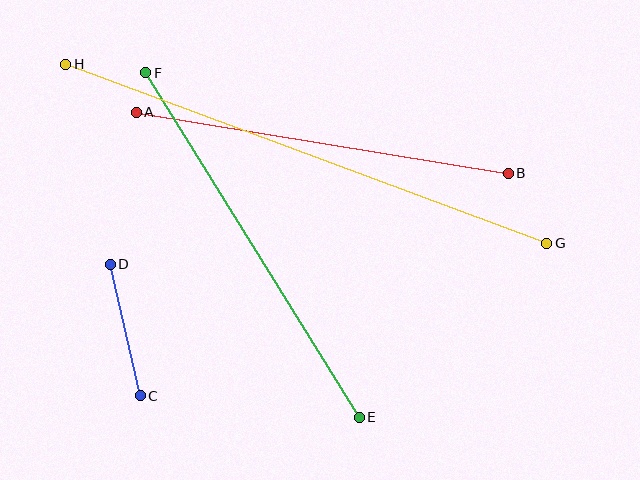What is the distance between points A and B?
The distance is approximately 377 pixels.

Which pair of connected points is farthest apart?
Points G and H are farthest apart.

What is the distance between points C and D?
The distance is approximately 135 pixels.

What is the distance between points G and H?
The distance is approximately 513 pixels.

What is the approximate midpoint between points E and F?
The midpoint is at approximately (253, 245) pixels.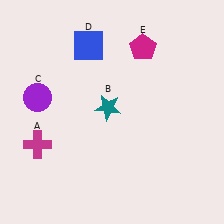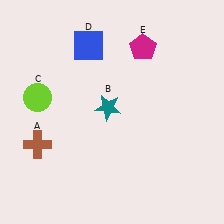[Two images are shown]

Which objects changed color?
A changed from magenta to brown. C changed from purple to lime.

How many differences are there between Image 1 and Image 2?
There are 2 differences between the two images.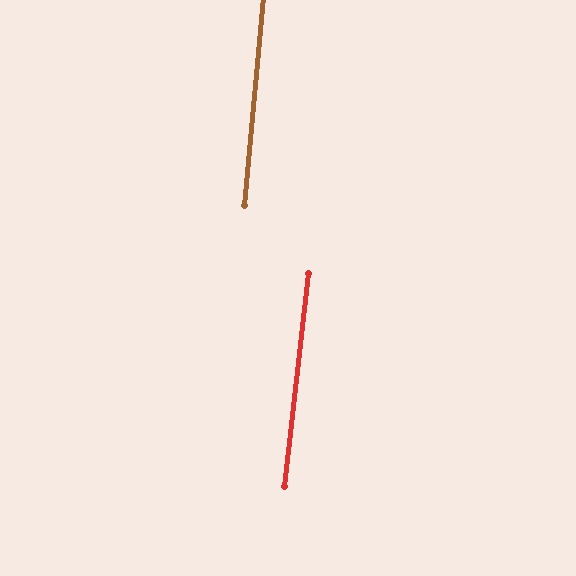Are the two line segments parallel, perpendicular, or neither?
Parallel — their directions differ by only 1.4°.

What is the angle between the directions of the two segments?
Approximately 1 degree.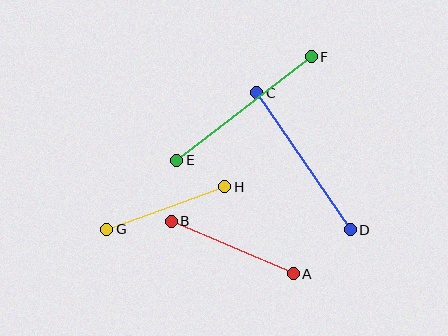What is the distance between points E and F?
The distance is approximately 170 pixels.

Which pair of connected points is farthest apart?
Points E and F are farthest apart.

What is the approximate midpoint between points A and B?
The midpoint is at approximately (232, 248) pixels.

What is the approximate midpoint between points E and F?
The midpoint is at approximately (244, 108) pixels.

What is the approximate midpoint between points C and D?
The midpoint is at approximately (304, 161) pixels.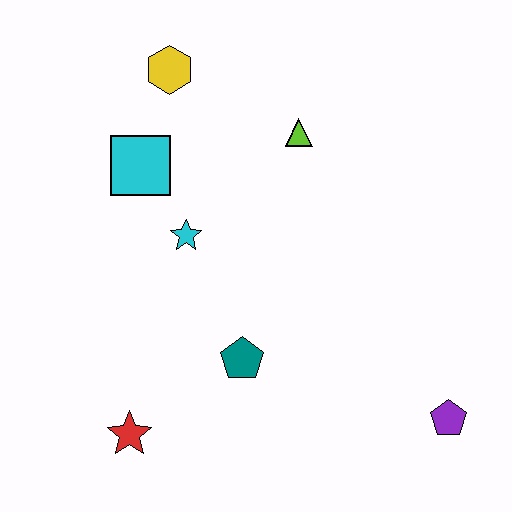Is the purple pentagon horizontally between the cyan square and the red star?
No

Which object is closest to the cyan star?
The cyan square is closest to the cyan star.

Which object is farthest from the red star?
The yellow hexagon is farthest from the red star.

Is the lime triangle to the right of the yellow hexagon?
Yes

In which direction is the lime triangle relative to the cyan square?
The lime triangle is to the right of the cyan square.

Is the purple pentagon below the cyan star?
Yes